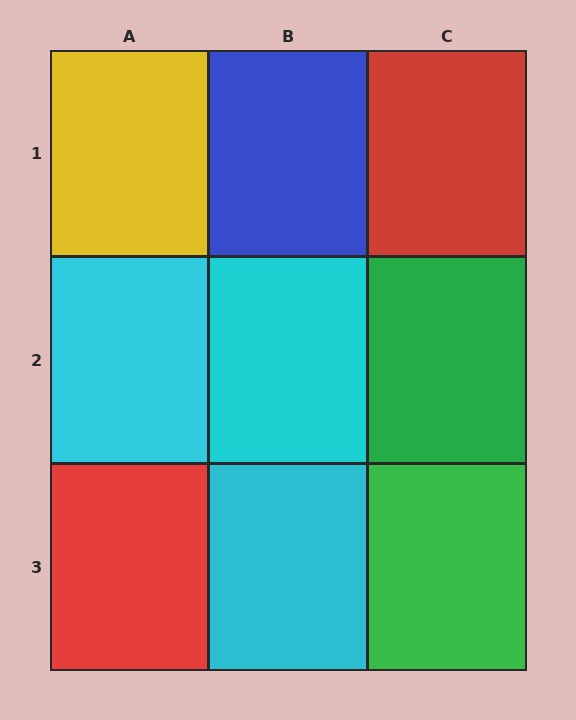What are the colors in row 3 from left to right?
Red, cyan, green.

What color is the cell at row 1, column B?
Blue.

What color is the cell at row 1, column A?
Yellow.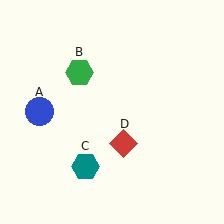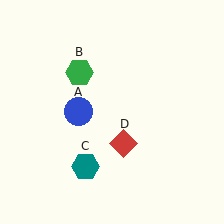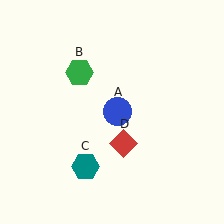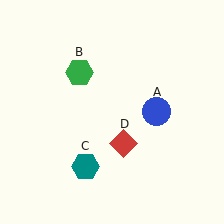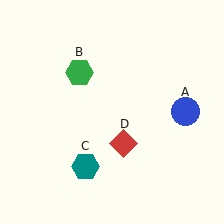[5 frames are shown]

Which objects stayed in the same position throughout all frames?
Green hexagon (object B) and teal hexagon (object C) and red diamond (object D) remained stationary.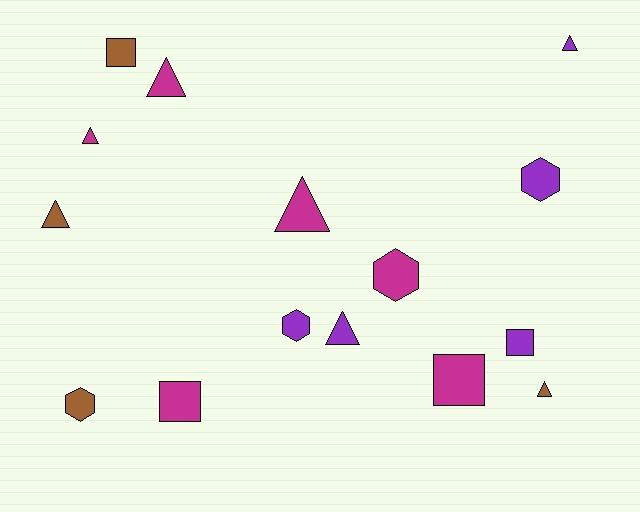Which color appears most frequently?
Magenta, with 6 objects.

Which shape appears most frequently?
Triangle, with 7 objects.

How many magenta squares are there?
There are 2 magenta squares.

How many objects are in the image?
There are 15 objects.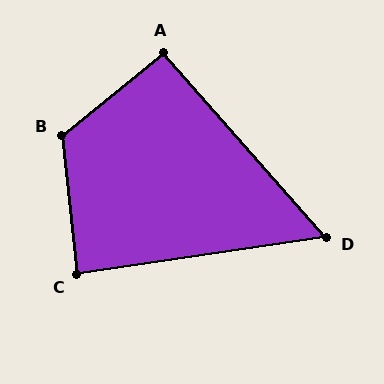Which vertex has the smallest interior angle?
D, at approximately 57 degrees.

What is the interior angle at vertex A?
Approximately 92 degrees (approximately right).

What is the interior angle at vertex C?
Approximately 88 degrees (approximately right).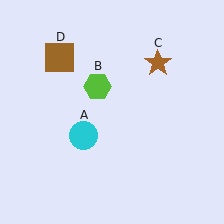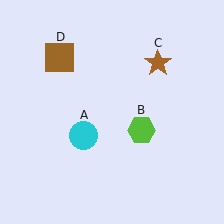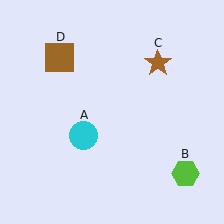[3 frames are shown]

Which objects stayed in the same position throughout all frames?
Cyan circle (object A) and brown star (object C) and brown square (object D) remained stationary.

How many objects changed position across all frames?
1 object changed position: lime hexagon (object B).